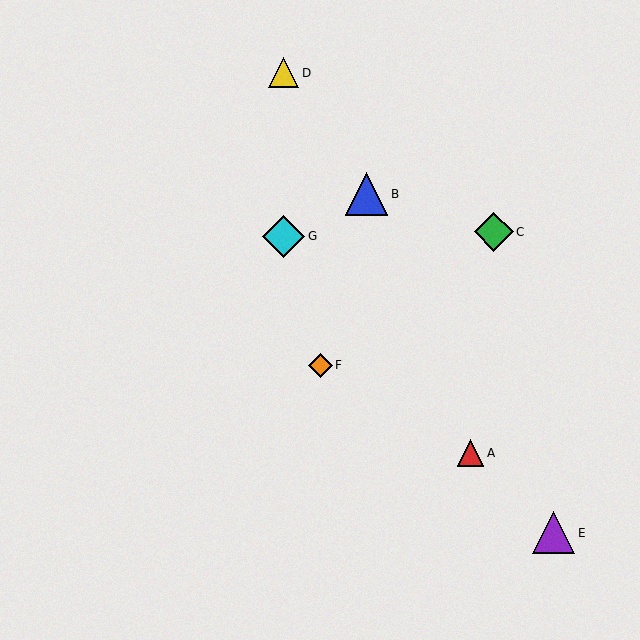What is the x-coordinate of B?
Object B is at x≈367.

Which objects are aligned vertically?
Objects D, G are aligned vertically.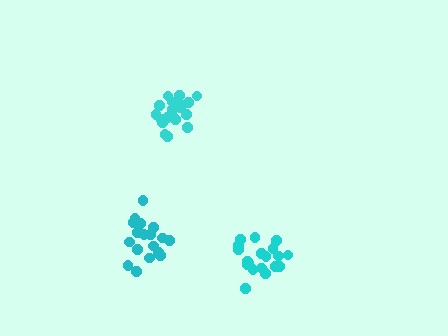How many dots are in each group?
Group 1: 19 dots, Group 2: 19 dots, Group 3: 19 dots (57 total).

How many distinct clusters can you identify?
There are 3 distinct clusters.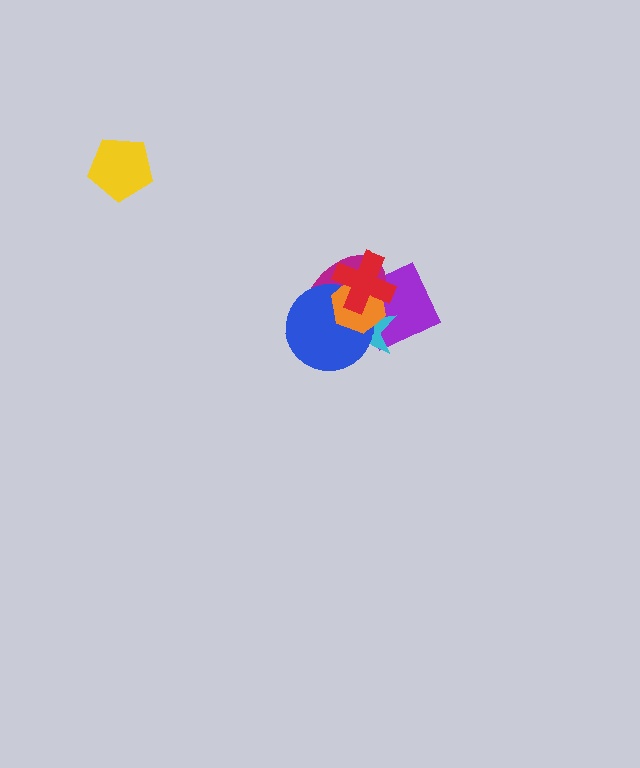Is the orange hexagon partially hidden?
Yes, it is partially covered by another shape.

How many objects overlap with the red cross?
5 objects overlap with the red cross.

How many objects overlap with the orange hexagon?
5 objects overlap with the orange hexagon.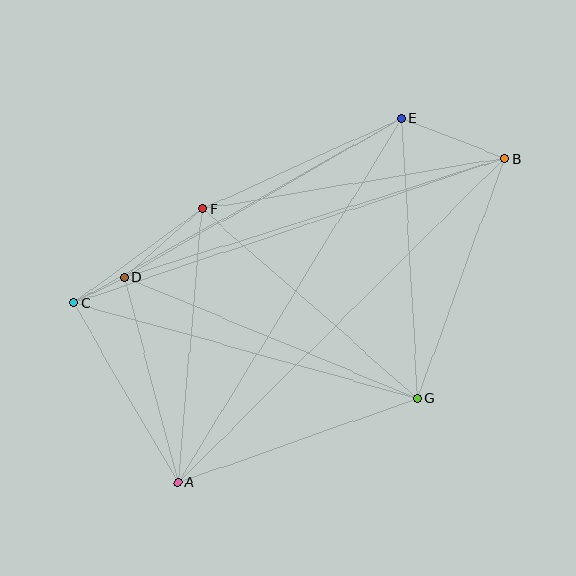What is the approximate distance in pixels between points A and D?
The distance between A and D is approximately 212 pixels.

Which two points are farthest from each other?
Points A and B are farthest from each other.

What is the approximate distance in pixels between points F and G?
The distance between F and G is approximately 286 pixels.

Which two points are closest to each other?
Points C and D are closest to each other.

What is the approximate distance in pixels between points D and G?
The distance between D and G is approximately 317 pixels.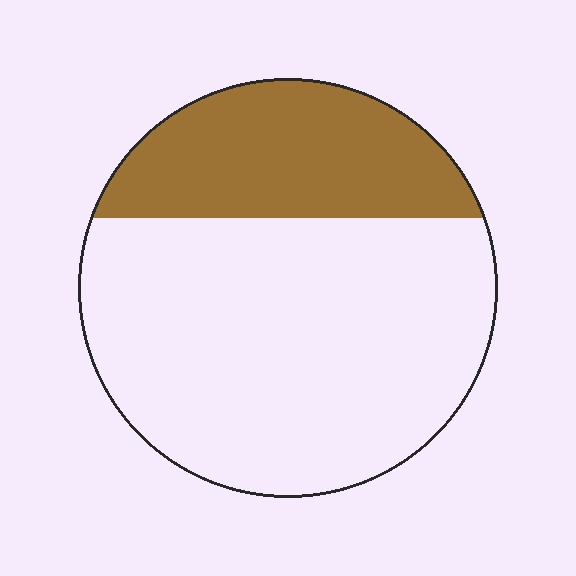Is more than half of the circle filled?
No.